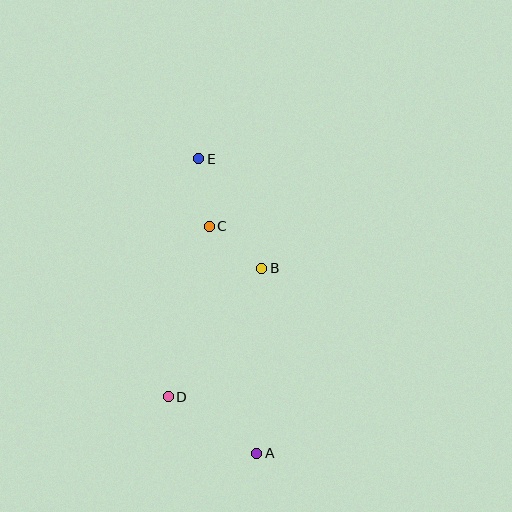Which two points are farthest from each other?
Points A and E are farthest from each other.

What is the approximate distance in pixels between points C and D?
The distance between C and D is approximately 175 pixels.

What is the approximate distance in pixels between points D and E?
The distance between D and E is approximately 240 pixels.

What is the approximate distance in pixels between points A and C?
The distance between A and C is approximately 232 pixels.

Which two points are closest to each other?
Points B and C are closest to each other.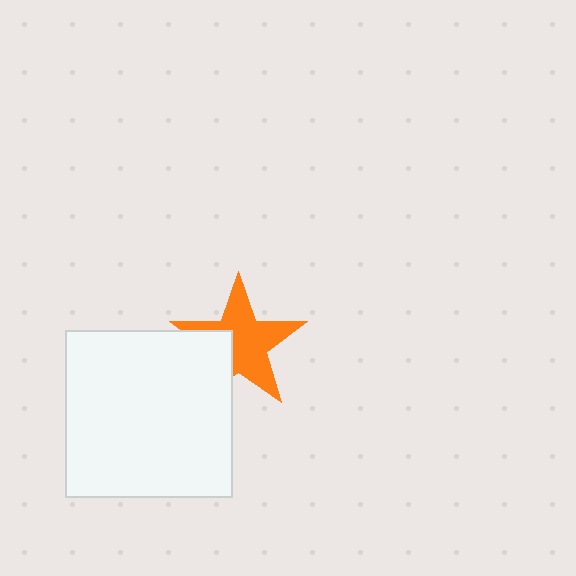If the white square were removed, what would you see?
You would see the complete orange star.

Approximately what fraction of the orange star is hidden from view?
Roughly 30% of the orange star is hidden behind the white square.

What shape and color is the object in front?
The object in front is a white square.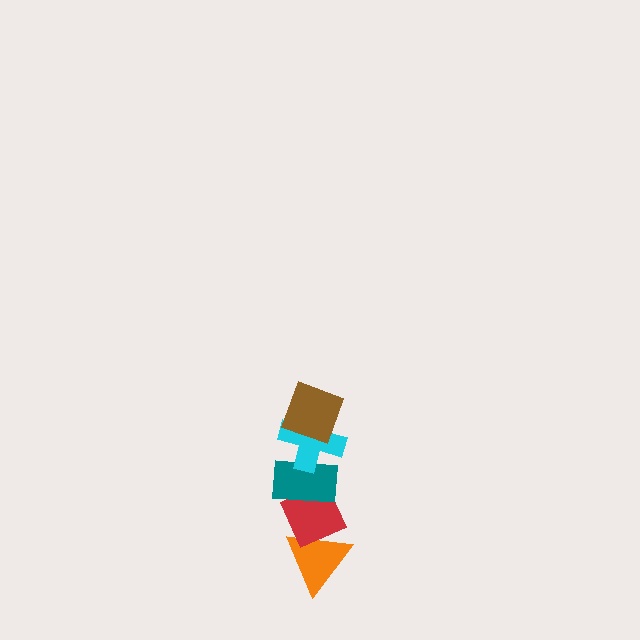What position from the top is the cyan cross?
The cyan cross is 2nd from the top.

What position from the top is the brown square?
The brown square is 1st from the top.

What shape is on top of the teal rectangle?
The cyan cross is on top of the teal rectangle.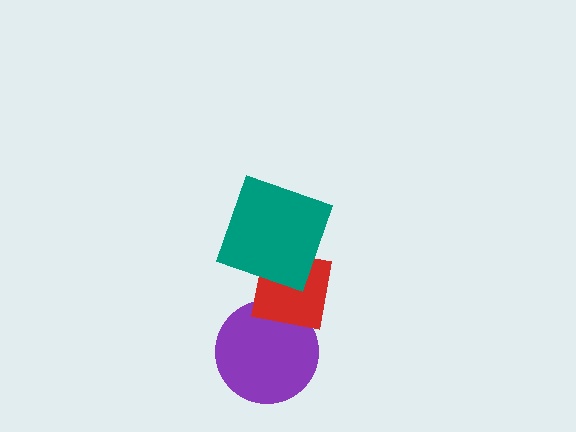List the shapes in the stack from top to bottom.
From top to bottom: the teal square, the red square, the purple circle.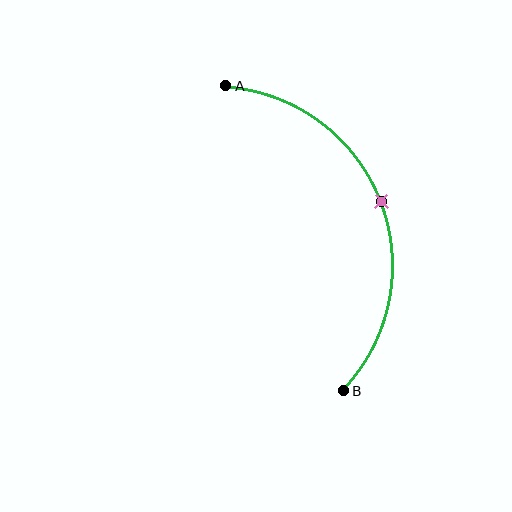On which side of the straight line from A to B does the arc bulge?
The arc bulges to the right of the straight line connecting A and B.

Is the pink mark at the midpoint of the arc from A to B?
Yes. The pink mark lies on the arc at equal arc-length from both A and B — it is the arc midpoint.